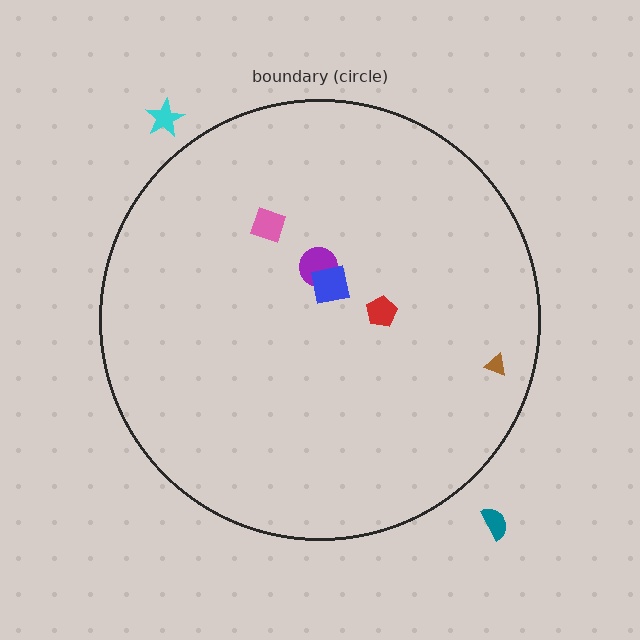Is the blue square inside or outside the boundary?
Inside.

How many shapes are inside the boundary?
5 inside, 2 outside.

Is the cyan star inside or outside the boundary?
Outside.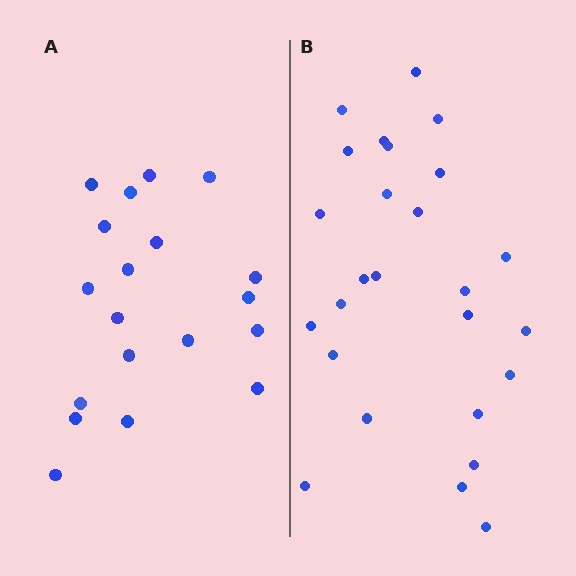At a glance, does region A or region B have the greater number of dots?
Region B (the right region) has more dots.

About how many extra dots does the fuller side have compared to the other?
Region B has roughly 8 or so more dots than region A.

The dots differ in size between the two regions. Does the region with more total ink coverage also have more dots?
No. Region A has more total ink coverage because its dots are larger, but region B actually contains more individual dots. Total area can be misleading — the number of items is what matters here.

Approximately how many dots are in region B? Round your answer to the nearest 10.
About 30 dots. (The exact count is 26, which rounds to 30.)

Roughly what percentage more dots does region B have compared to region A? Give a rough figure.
About 35% more.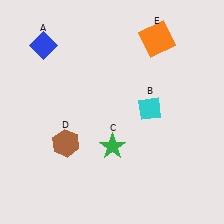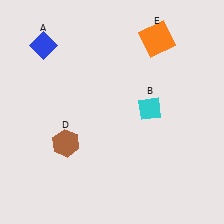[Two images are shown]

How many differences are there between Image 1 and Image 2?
There is 1 difference between the two images.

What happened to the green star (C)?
The green star (C) was removed in Image 2. It was in the bottom-right area of Image 1.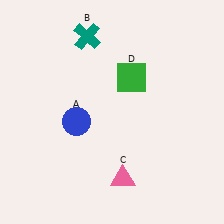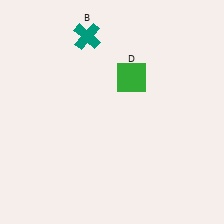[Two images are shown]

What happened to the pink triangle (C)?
The pink triangle (C) was removed in Image 2. It was in the bottom-right area of Image 1.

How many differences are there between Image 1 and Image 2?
There are 2 differences between the two images.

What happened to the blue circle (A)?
The blue circle (A) was removed in Image 2. It was in the bottom-left area of Image 1.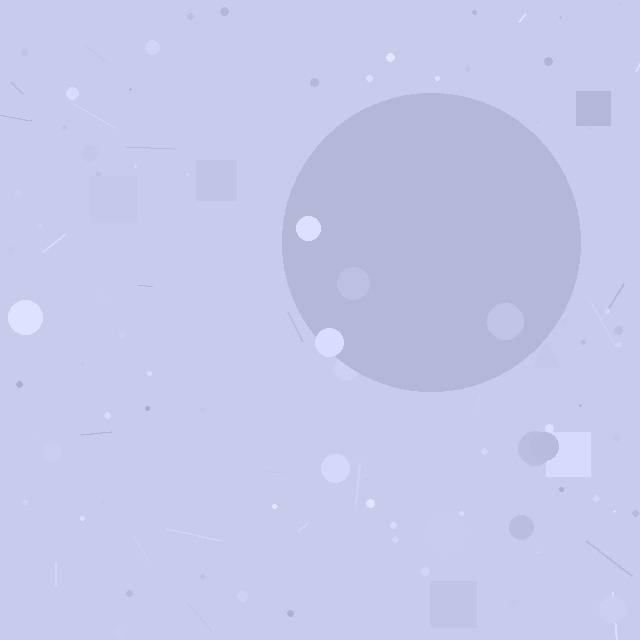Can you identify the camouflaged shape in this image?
The camouflaged shape is a circle.